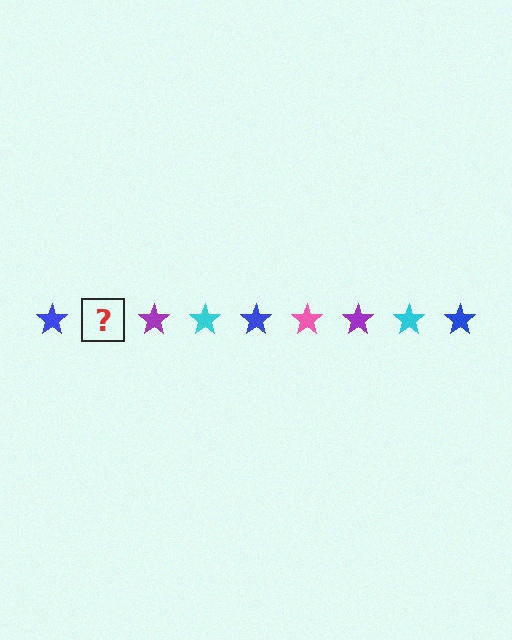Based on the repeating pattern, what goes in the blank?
The blank should be a pink star.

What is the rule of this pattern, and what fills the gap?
The rule is that the pattern cycles through blue, pink, purple, cyan stars. The gap should be filled with a pink star.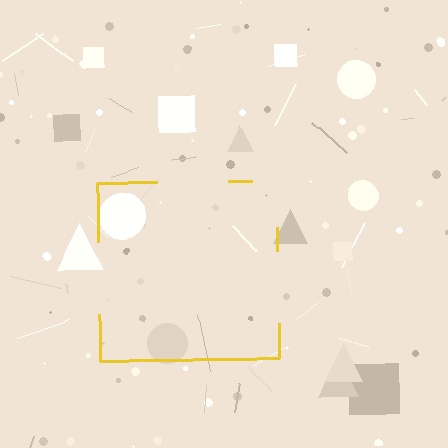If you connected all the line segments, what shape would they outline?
They would outline a square.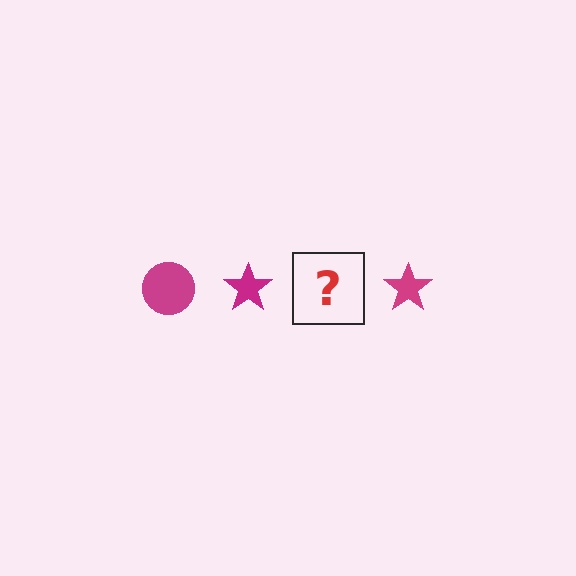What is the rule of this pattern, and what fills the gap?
The rule is that the pattern cycles through circle, star shapes in magenta. The gap should be filled with a magenta circle.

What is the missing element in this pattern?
The missing element is a magenta circle.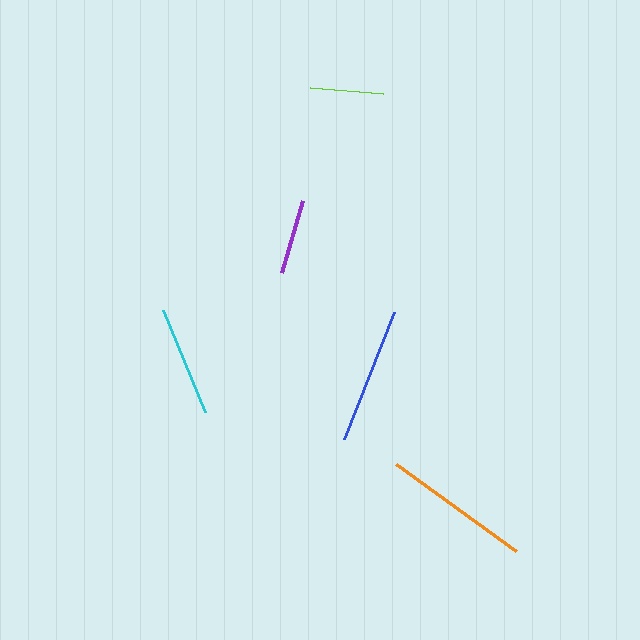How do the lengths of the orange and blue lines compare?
The orange and blue lines are approximately the same length.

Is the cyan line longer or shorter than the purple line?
The cyan line is longer than the purple line.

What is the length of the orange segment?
The orange segment is approximately 149 pixels long.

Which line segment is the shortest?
The lime line is the shortest at approximately 73 pixels.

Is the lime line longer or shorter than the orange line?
The orange line is longer than the lime line.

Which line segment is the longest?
The orange line is the longest at approximately 149 pixels.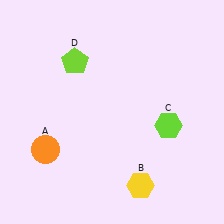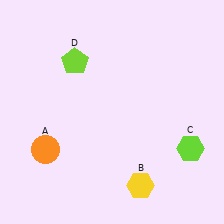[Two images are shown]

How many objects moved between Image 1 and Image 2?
1 object moved between the two images.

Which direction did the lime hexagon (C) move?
The lime hexagon (C) moved down.